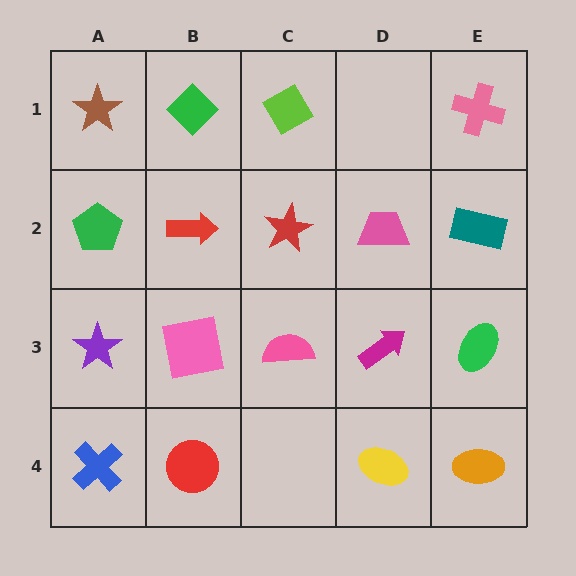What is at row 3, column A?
A purple star.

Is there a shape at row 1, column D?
No, that cell is empty.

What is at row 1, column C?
A lime diamond.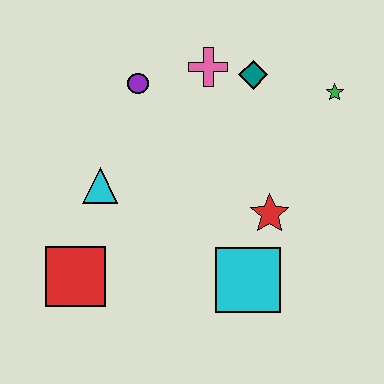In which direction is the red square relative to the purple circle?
The red square is below the purple circle.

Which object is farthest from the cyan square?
The purple circle is farthest from the cyan square.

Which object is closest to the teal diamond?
The pink cross is closest to the teal diamond.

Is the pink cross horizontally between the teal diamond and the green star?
No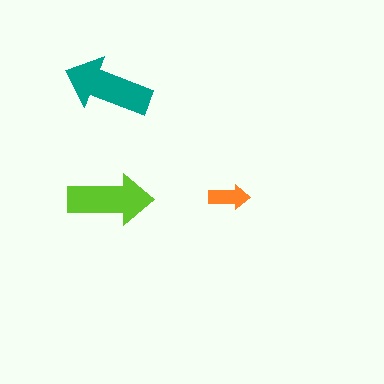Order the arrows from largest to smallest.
the teal one, the lime one, the orange one.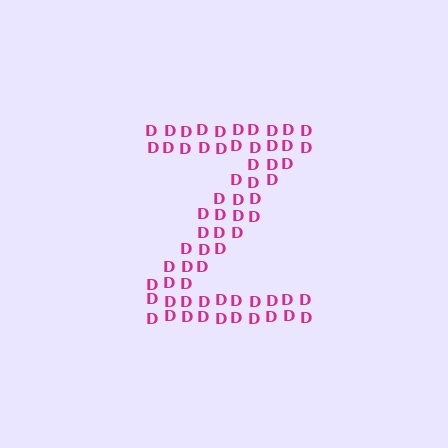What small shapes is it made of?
It is made of small letter D's.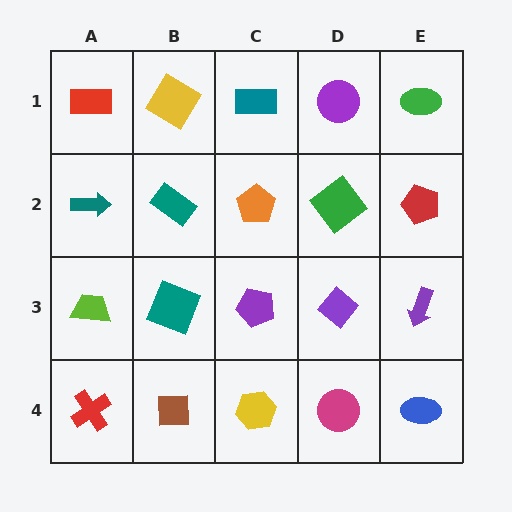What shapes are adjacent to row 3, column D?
A green diamond (row 2, column D), a magenta circle (row 4, column D), a purple pentagon (row 3, column C), a purple arrow (row 3, column E).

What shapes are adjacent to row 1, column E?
A red pentagon (row 2, column E), a purple circle (row 1, column D).